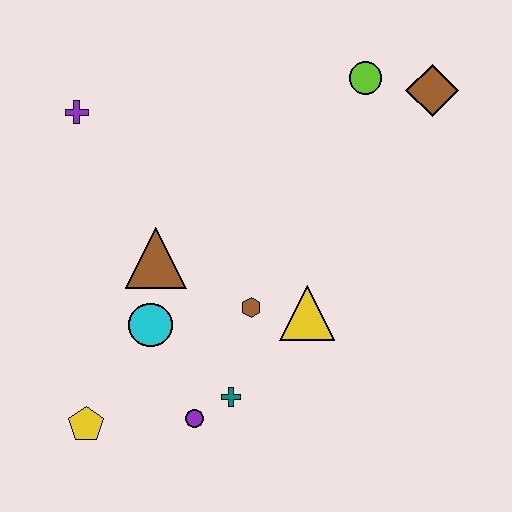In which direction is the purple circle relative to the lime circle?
The purple circle is below the lime circle.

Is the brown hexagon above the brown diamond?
No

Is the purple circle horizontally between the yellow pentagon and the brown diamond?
Yes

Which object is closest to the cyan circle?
The brown triangle is closest to the cyan circle.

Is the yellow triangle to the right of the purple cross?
Yes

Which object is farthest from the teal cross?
The brown diamond is farthest from the teal cross.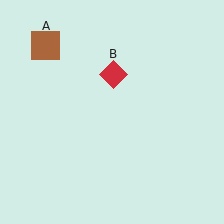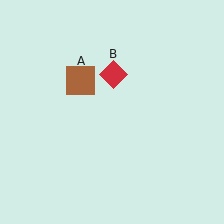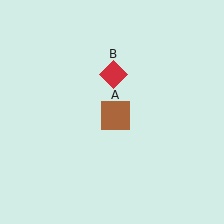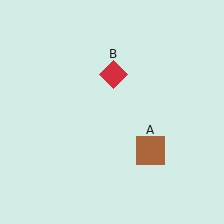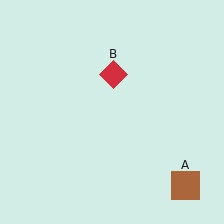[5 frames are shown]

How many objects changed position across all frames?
1 object changed position: brown square (object A).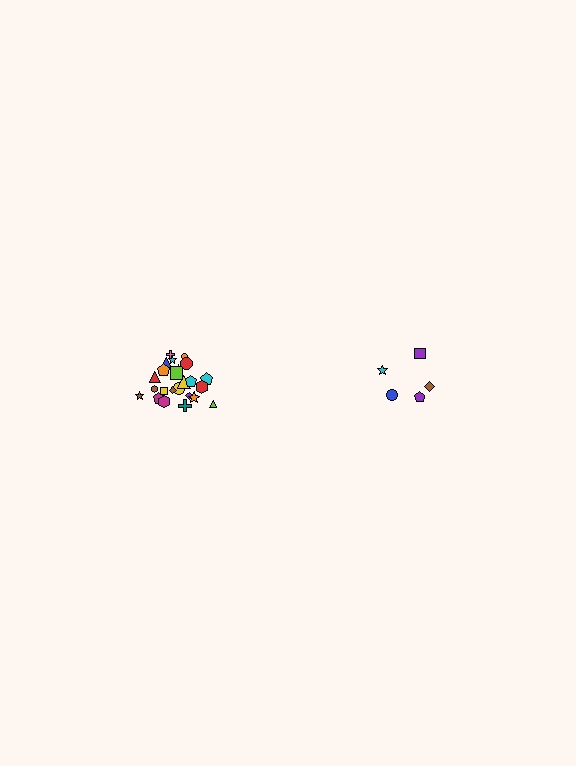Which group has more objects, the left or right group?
The left group.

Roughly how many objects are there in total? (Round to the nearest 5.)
Roughly 30 objects in total.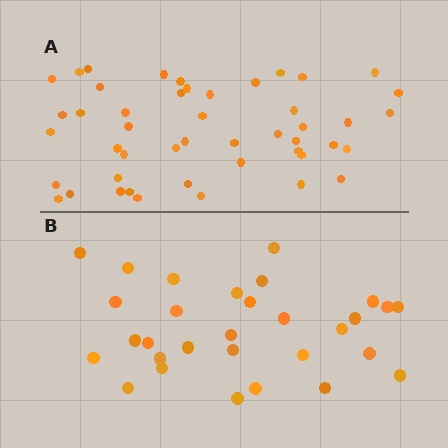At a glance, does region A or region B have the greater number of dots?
Region A (the top region) has more dots.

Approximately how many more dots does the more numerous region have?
Region A has approximately 15 more dots than region B.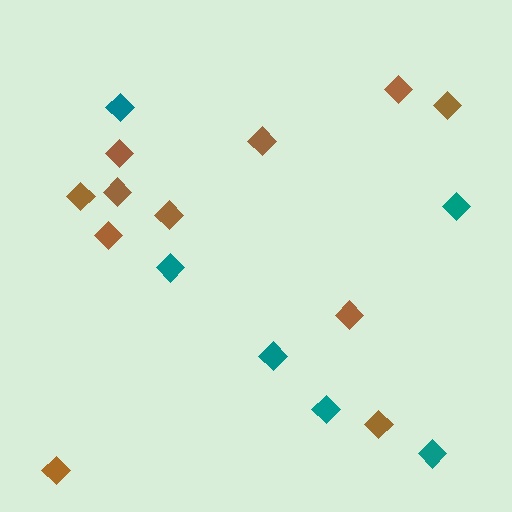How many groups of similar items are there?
There are 2 groups: one group of brown diamonds (11) and one group of teal diamonds (6).